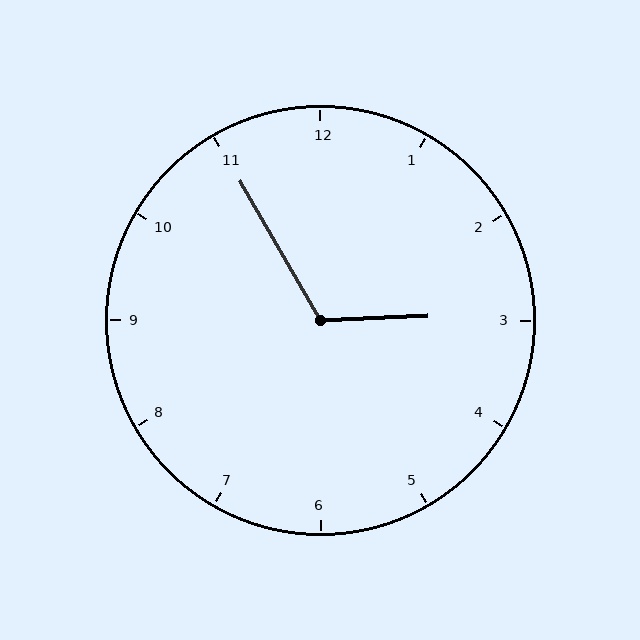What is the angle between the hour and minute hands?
Approximately 118 degrees.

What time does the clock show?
2:55.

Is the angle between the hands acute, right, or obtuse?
It is obtuse.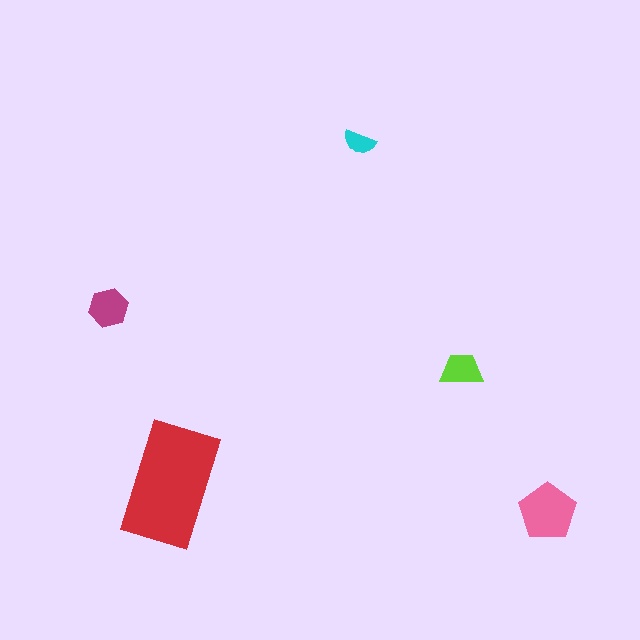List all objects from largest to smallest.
The red rectangle, the pink pentagon, the magenta hexagon, the lime trapezoid, the cyan semicircle.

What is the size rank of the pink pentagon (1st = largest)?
2nd.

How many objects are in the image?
There are 5 objects in the image.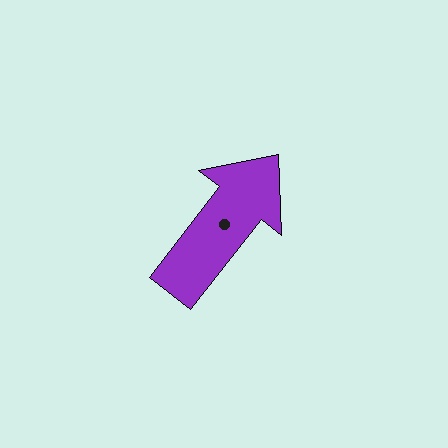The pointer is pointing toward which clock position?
Roughly 1 o'clock.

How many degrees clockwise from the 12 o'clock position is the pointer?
Approximately 38 degrees.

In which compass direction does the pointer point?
Northeast.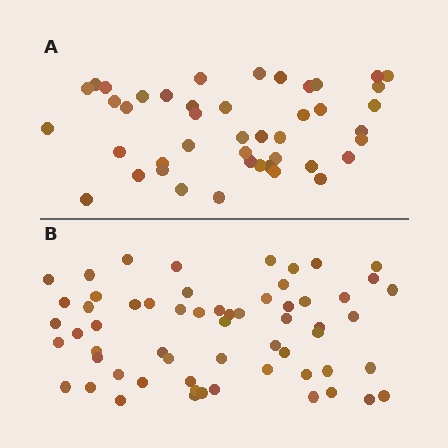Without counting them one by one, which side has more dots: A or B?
Region B (the bottom region) has more dots.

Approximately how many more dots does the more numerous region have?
Region B has approximately 15 more dots than region A.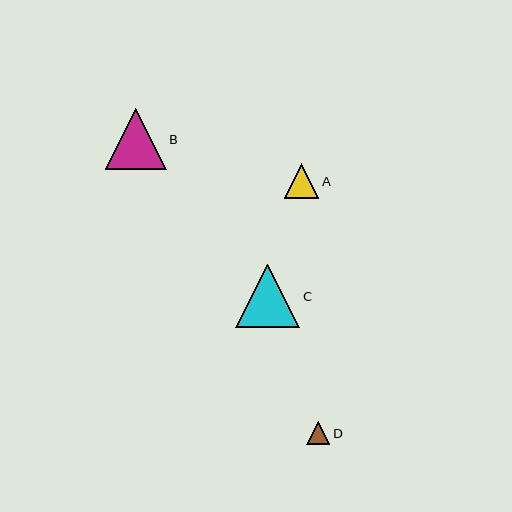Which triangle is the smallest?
Triangle D is the smallest with a size of approximately 23 pixels.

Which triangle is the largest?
Triangle C is the largest with a size of approximately 64 pixels.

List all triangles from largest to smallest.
From largest to smallest: C, B, A, D.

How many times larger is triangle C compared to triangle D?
Triangle C is approximately 2.8 times the size of triangle D.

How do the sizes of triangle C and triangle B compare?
Triangle C and triangle B are approximately the same size.